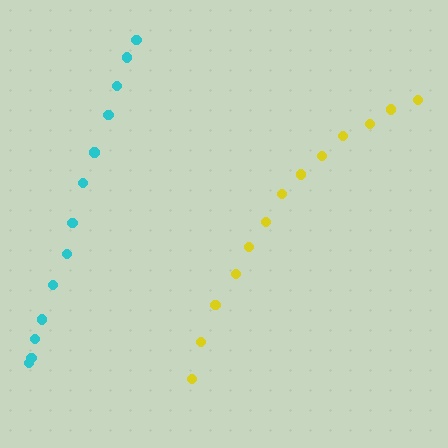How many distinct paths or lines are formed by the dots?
There are 2 distinct paths.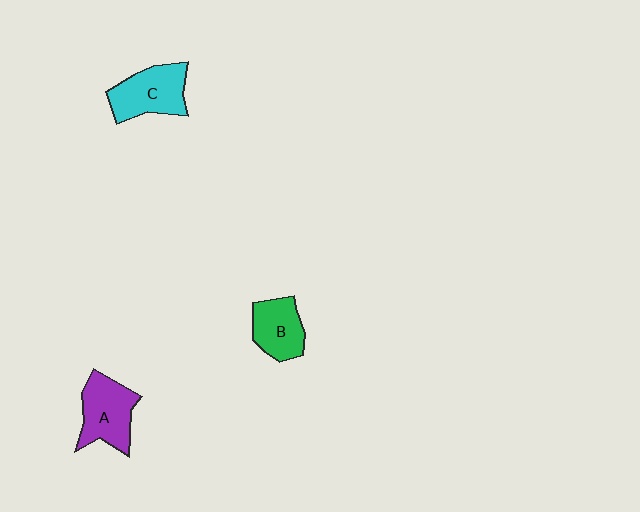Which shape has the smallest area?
Shape B (green).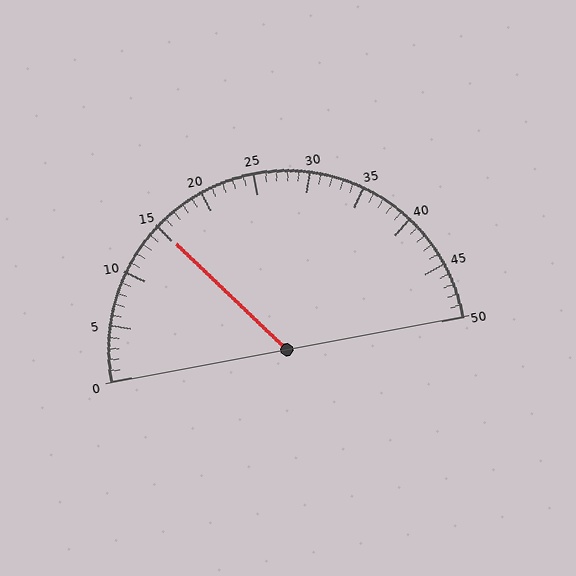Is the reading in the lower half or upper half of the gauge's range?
The reading is in the lower half of the range (0 to 50).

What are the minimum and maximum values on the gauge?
The gauge ranges from 0 to 50.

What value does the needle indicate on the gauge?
The needle indicates approximately 15.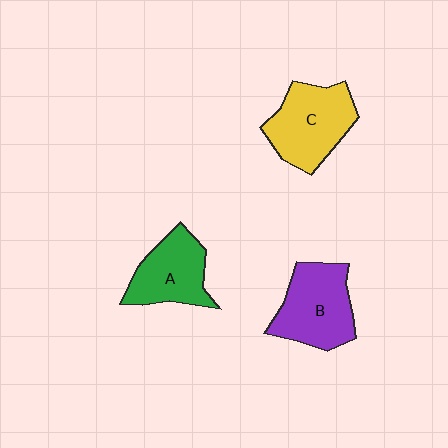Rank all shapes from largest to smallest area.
From largest to smallest: C (yellow), B (purple), A (green).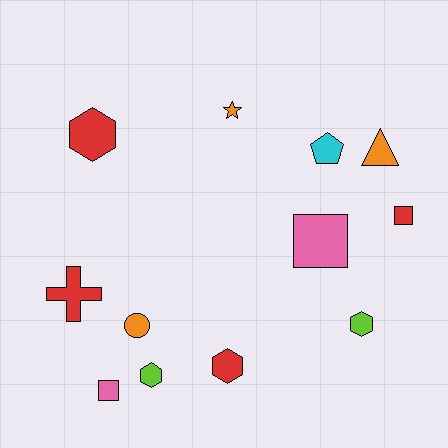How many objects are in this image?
There are 12 objects.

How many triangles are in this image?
There is 1 triangle.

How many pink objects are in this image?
There are 2 pink objects.